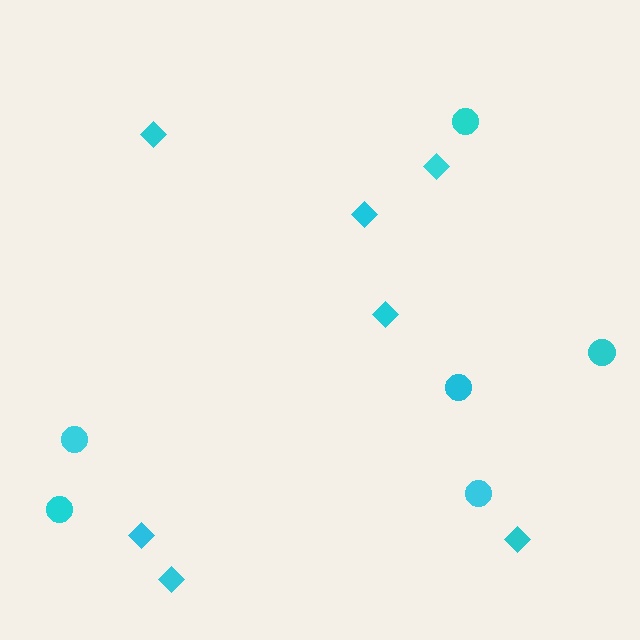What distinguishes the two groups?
There are 2 groups: one group of circles (6) and one group of diamonds (7).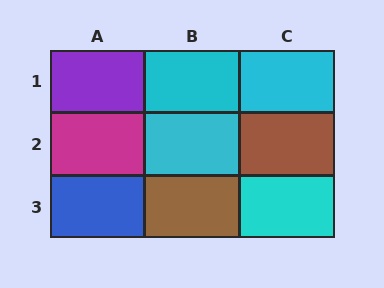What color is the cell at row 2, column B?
Cyan.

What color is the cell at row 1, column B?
Cyan.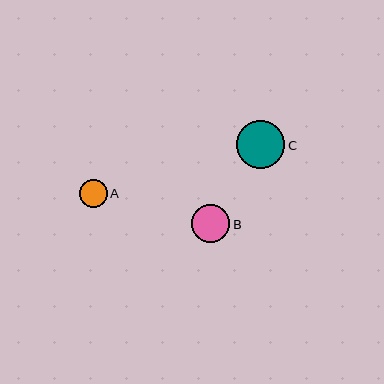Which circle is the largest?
Circle C is the largest with a size of approximately 48 pixels.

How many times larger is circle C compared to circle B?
Circle C is approximately 1.2 times the size of circle B.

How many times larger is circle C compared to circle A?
Circle C is approximately 1.7 times the size of circle A.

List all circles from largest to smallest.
From largest to smallest: C, B, A.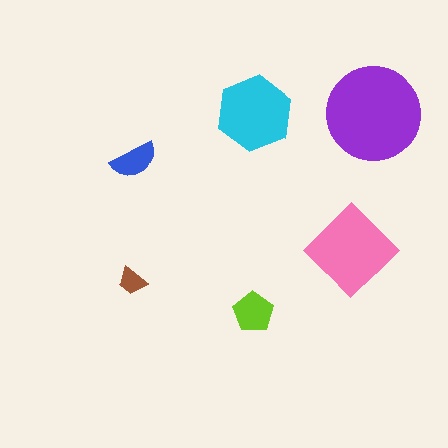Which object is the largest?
The purple circle.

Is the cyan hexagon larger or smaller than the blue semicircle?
Larger.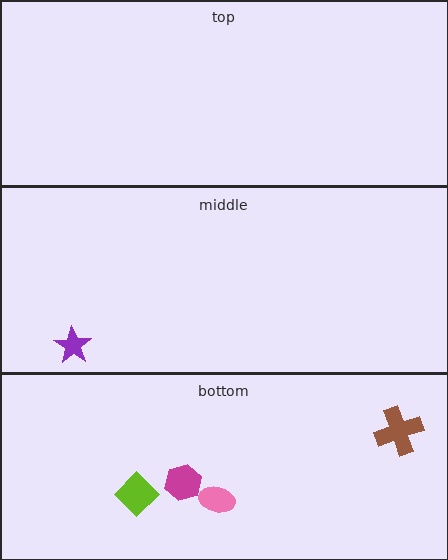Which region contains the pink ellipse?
The bottom region.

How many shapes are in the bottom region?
4.